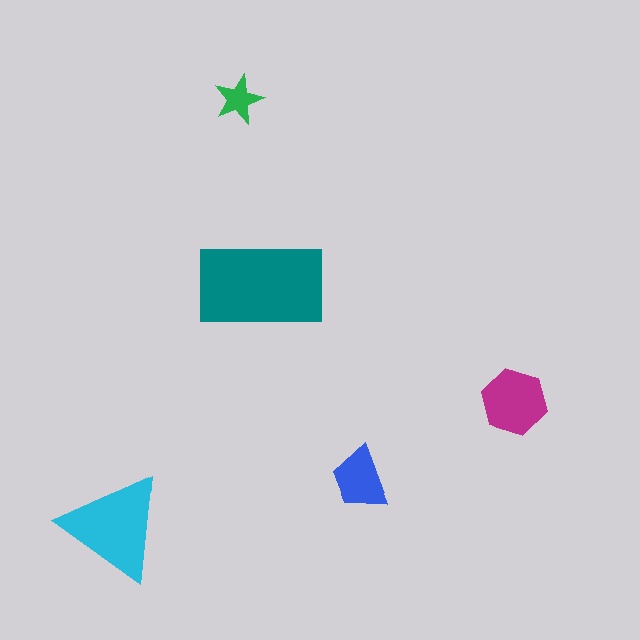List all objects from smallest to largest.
The green star, the blue trapezoid, the magenta hexagon, the cyan triangle, the teal rectangle.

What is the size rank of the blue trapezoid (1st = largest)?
4th.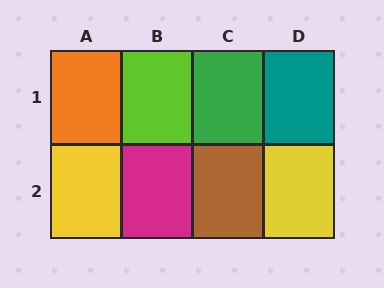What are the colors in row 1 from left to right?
Orange, lime, green, teal.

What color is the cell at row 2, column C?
Brown.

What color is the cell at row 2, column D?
Yellow.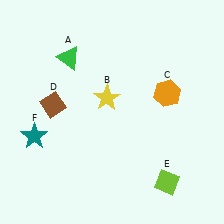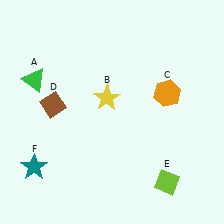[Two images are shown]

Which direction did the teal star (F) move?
The teal star (F) moved down.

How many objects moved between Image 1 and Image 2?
2 objects moved between the two images.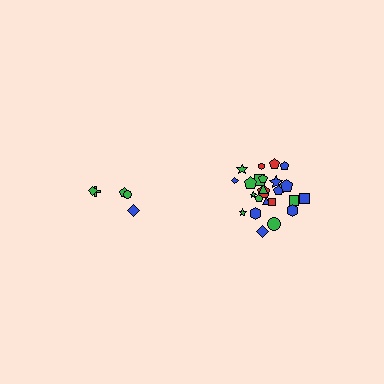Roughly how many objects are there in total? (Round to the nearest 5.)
Roughly 30 objects in total.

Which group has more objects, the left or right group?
The right group.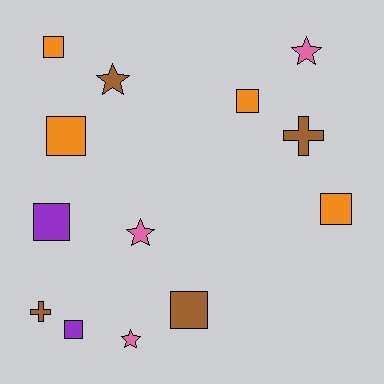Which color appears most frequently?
Orange, with 4 objects.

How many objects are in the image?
There are 13 objects.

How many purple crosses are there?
There are no purple crosses.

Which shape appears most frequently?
Square, with 7 objects.